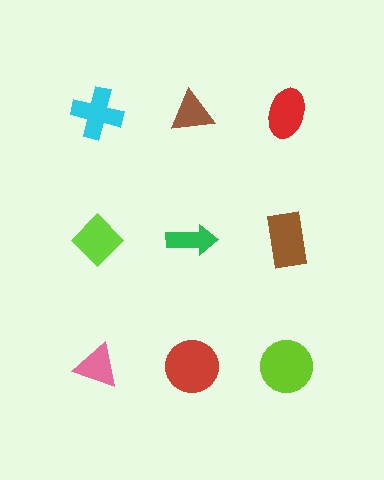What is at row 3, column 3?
A lime circle.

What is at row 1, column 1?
A cyan cross.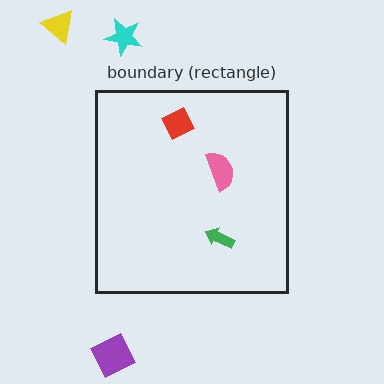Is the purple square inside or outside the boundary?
Outside.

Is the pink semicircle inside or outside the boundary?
Inside.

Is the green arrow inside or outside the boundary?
Inside.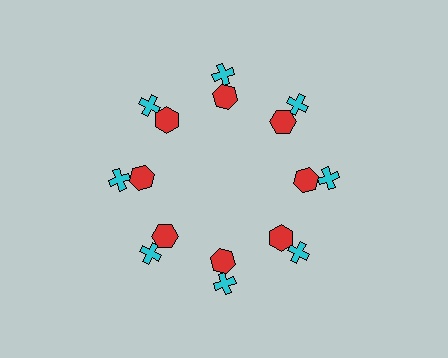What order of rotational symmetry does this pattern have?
This pattern has 8-fold rotational symmetry.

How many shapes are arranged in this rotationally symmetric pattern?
There are 16 shapes, arranged in 8 groups of 2.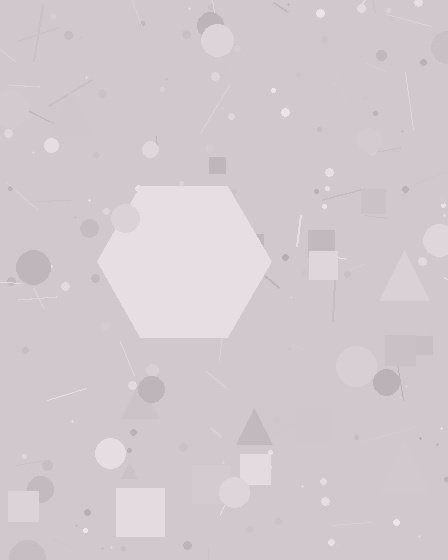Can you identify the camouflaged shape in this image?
The camouflaged shape is a hexagon.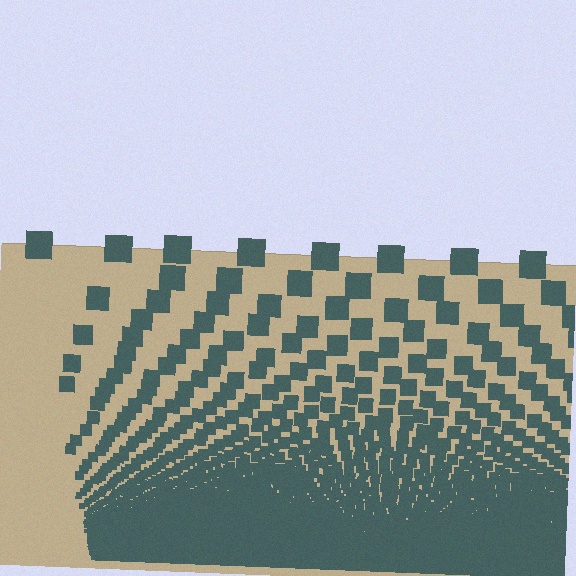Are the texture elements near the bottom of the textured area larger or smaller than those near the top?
Smaller. The gradient is inverted — elements near the bottom are smaller and denser.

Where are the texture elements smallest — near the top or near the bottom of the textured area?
Near the bottom.